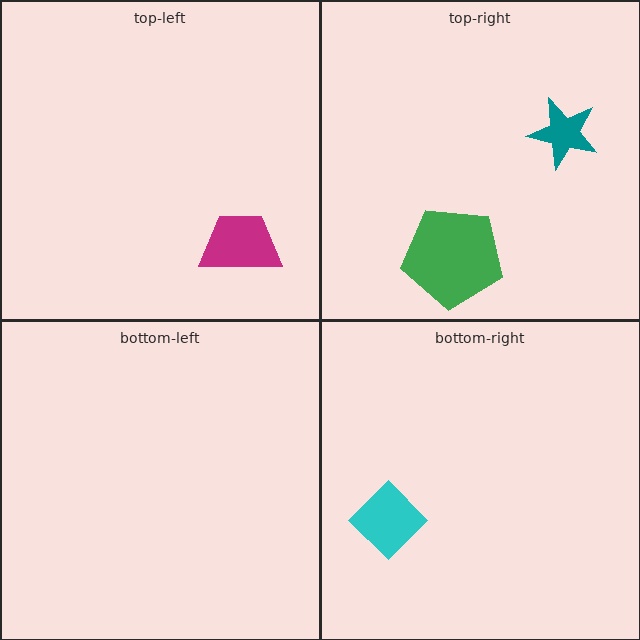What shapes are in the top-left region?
The magenta trapezoid.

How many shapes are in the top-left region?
1.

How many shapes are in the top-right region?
2.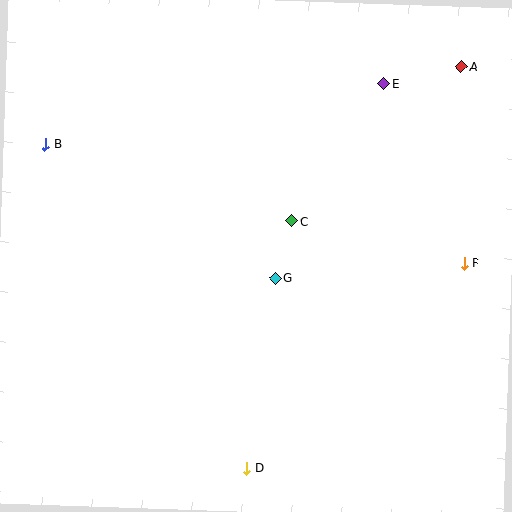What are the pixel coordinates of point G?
Point G is at (275, 278).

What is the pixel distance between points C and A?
The distance between C and A is 229 pixels.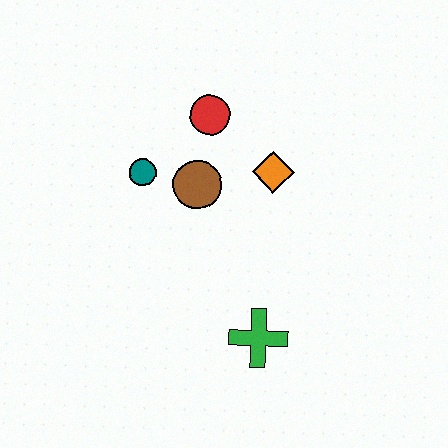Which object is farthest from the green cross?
The red circle is farthest from the green cross.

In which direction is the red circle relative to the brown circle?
The red circle is above the brown circle.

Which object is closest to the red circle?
The brown circle is closest to the red circle.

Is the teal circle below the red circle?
Yes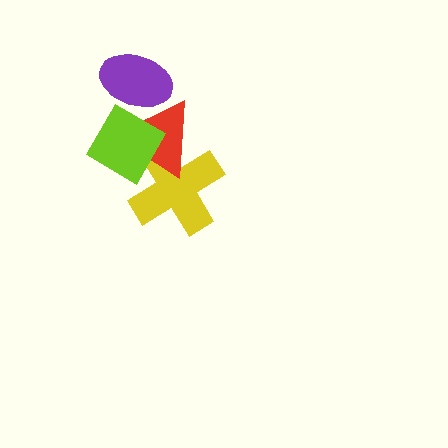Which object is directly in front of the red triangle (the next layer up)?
The lime diamond is directly in front of the red triangle.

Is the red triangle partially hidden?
Yes, it is partially covered by another shape.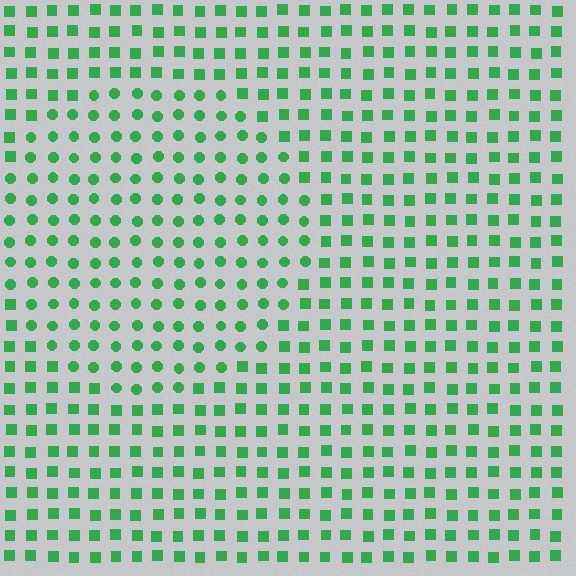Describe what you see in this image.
The image is filled with small green elements arranged in a uniform grid. A circle-shaped region contains circles, while the surrounding area contains squares. The boundary is defined purely by the change in element shape.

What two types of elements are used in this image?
The image uses circles inside the circle region and squares outside it.